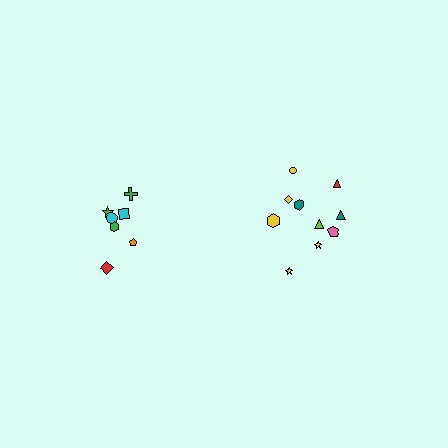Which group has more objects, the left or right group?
The right group.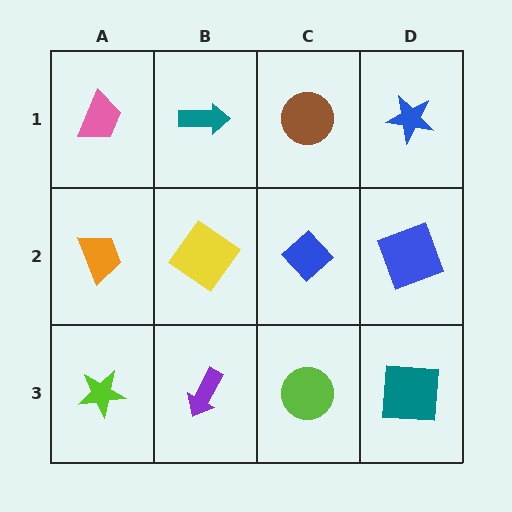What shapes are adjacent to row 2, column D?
A blue star (row 1, column D), a teal square (row 3, column D), a blue diamond (row 2, column C).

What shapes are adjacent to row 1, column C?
A blue diamond (row 2, column C), a teal arrow (row 1, column B), a blue star (row 1, column D).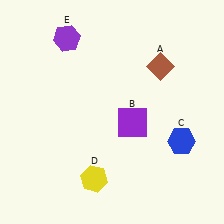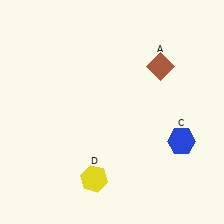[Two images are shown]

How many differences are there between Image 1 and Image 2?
There are 2 differences between the two images.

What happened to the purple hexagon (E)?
The purple hexagon (E) was removed in Image 2. It was in the top-left area of Image 1.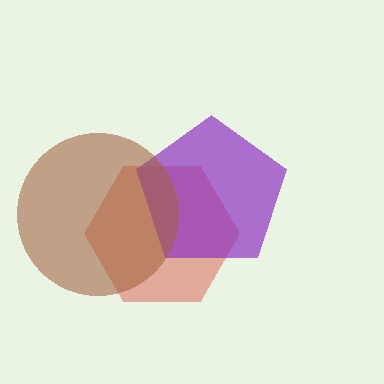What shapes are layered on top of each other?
The layered shapes are: a red hexagon, a purple pentagon, a brown circle.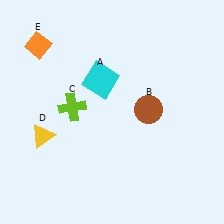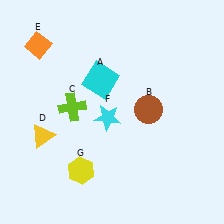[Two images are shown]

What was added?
A cyan star (F), a yellow hexagon (G) were added in Image 2.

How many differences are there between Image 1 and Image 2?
There are 2 differences between the two images.